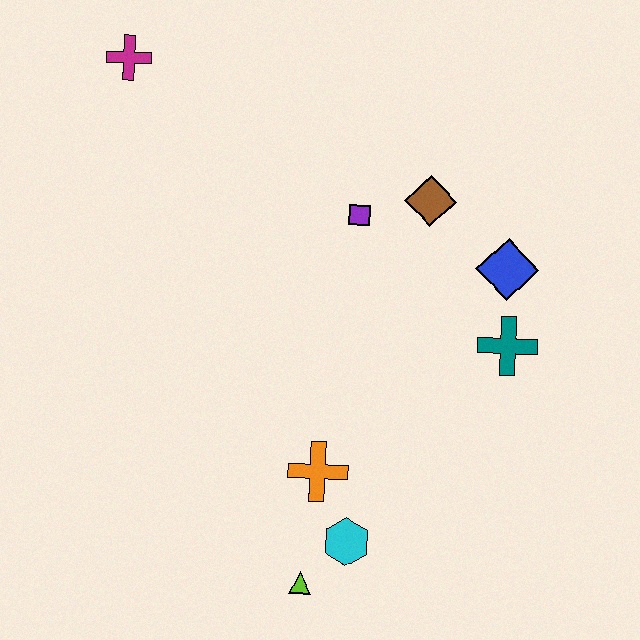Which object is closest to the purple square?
The brown diamond is closest to the purple square.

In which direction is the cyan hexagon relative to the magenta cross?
The cyan hexagon is below the magenta cross.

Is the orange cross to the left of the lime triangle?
No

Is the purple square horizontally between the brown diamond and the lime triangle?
Yes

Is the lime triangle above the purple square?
No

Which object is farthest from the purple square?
The lime triangle is farthest from the purple square.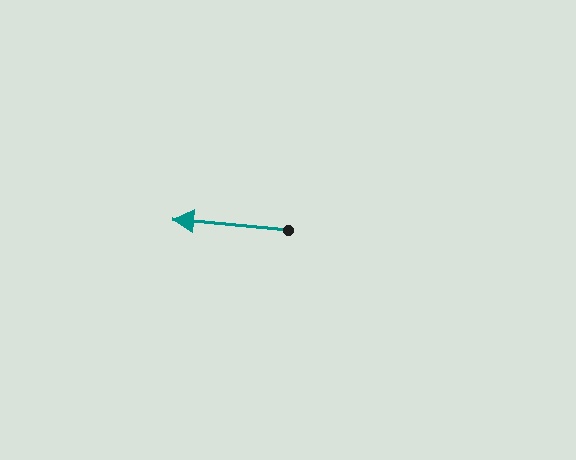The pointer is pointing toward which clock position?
Roughly 9 o'clock.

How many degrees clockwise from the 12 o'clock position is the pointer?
Approximately 275 degrees.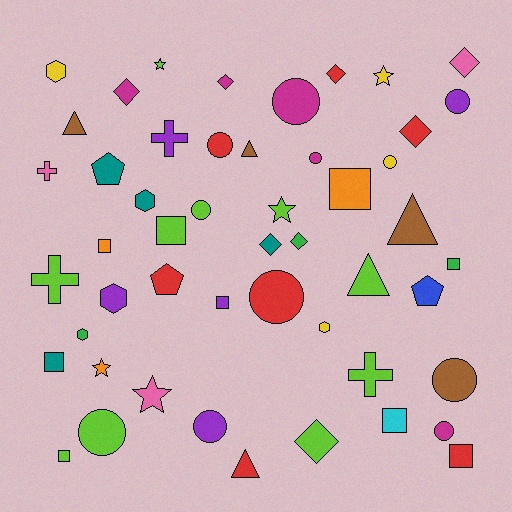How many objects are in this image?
There are 50 objects.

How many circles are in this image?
There are 11 circles.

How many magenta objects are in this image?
There are 5 magenta objects.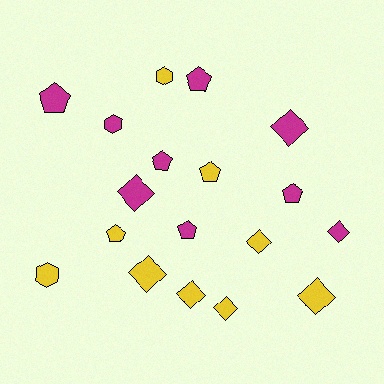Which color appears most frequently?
Magenta, with 9 objects.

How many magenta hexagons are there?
There is 1 magenta hexagon.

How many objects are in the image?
There are 18 objects.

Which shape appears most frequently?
Diamond, with 8 objects.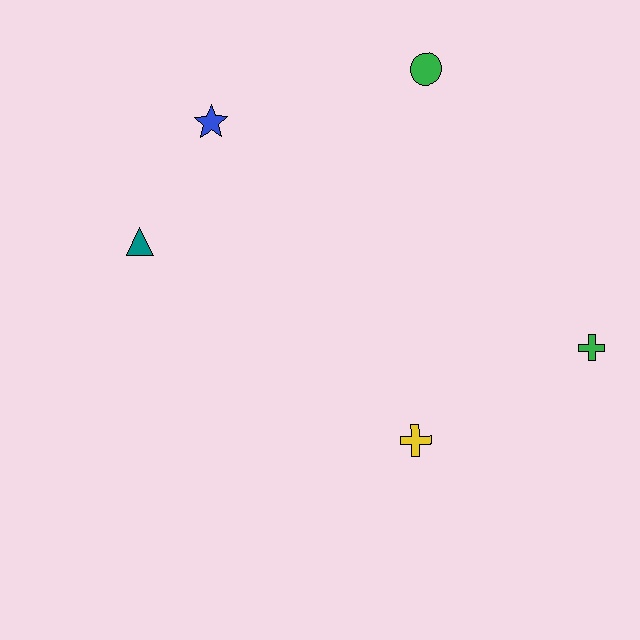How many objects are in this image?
There are 5 objects.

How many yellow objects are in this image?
There is 1 yellow object.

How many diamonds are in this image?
There are no diamonds.